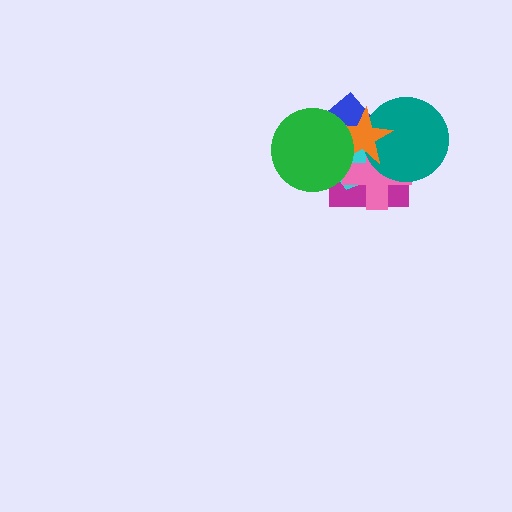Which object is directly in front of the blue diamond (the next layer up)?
The cyan pentagon is directly in front of the blue diamond.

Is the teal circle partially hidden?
Yes, it is partially covered by another shape.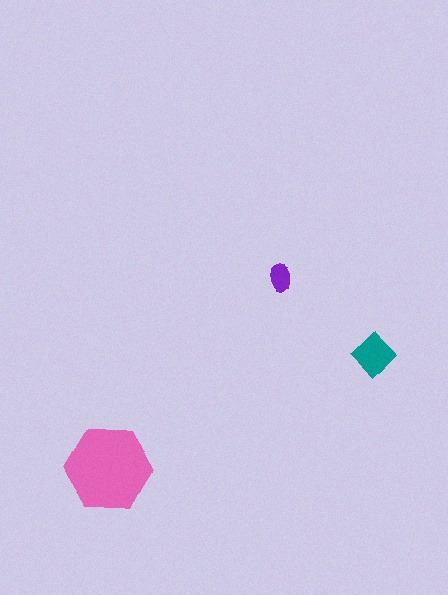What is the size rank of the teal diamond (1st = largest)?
2nd.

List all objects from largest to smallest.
The pink hexagon, the teal diamond, the purple ellipse.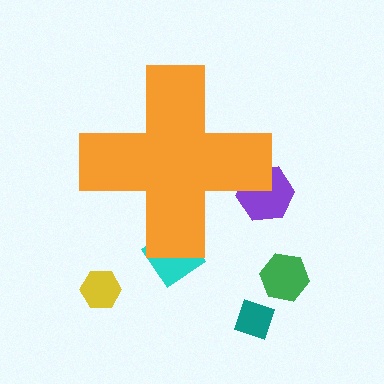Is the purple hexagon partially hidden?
Yes, the purple hexagon is partially hidden behind the orange cross.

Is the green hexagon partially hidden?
No, the green hexagon is fully visible.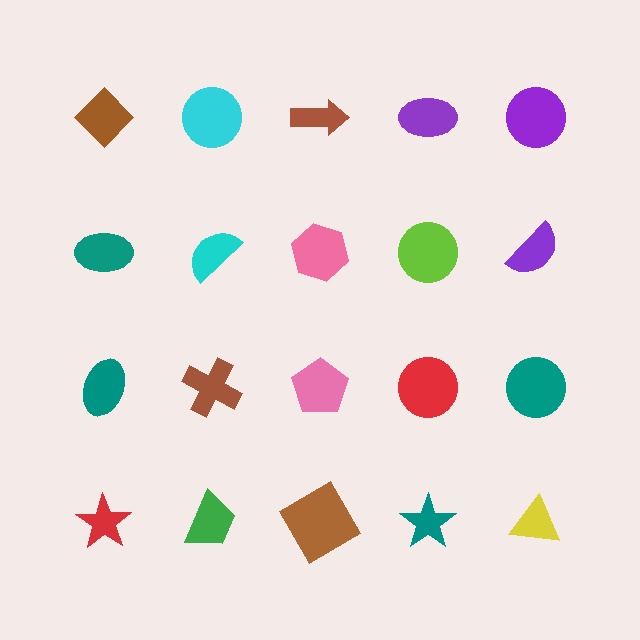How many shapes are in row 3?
5 shapes.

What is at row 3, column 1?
A teal ellipse.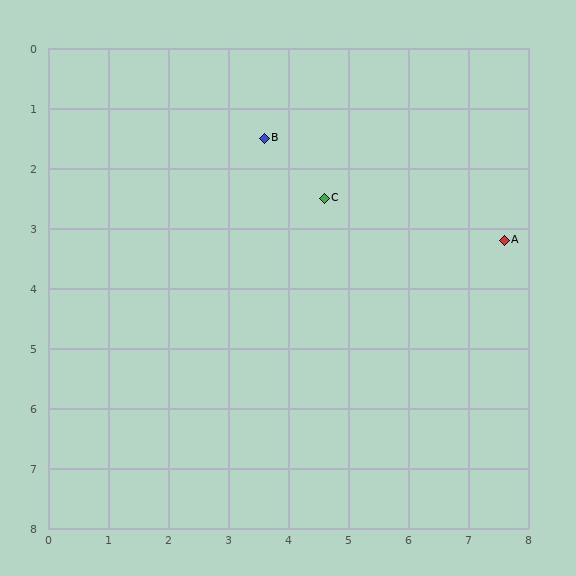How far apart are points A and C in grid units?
Points A and C are about 3.1 grid units apart.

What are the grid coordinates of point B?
Point B is at approximately (3.6, 1.5).